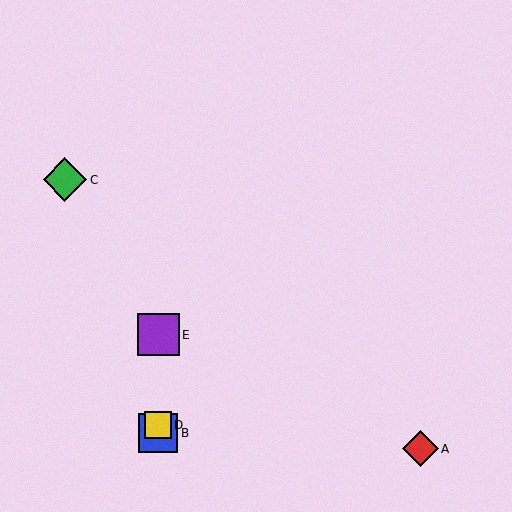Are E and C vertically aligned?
No, E is at x≈158 and C is at x≈65.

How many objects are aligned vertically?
3 objects (B, D, E) are aligned vertically.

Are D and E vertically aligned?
Yes, both are at x≈158.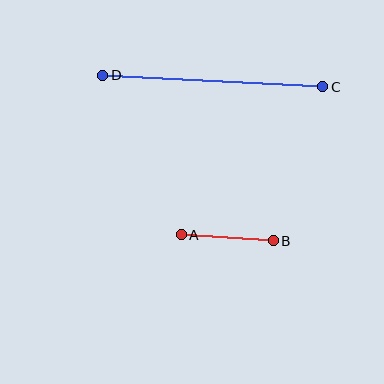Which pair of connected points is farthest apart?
Points C and D are farthest apart.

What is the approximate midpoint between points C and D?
The midpoint is at approximately (213, 81) pixels.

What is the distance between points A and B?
The distance is approximately 92 pixels.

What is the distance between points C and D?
The distance is approximately 221 pixels.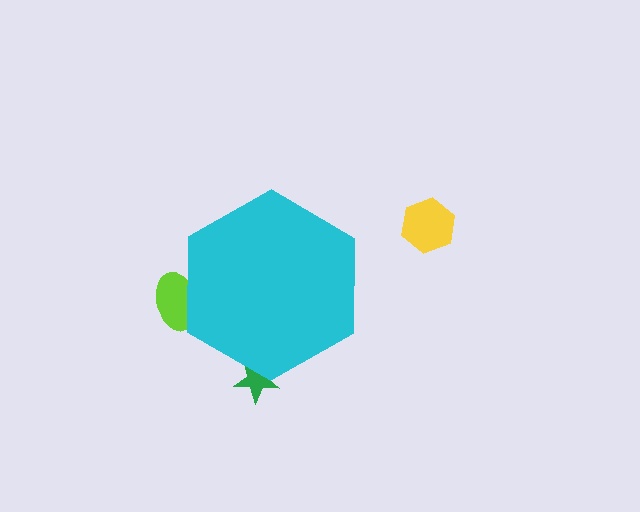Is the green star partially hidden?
Yes, the green star is partially hidden behind the cyan hexagon.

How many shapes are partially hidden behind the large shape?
2 shapes are partially hidden.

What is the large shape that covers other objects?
A cyan hexagon.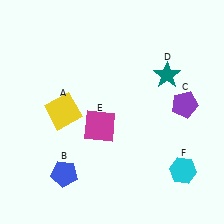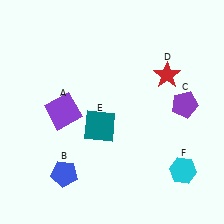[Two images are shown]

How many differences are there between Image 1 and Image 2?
There are 3 differences between the two images.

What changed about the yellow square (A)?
In Image 1, A is yellow. In Image 2, it changed to purple.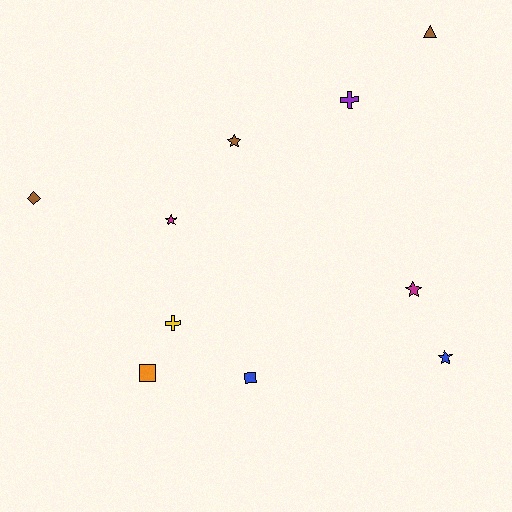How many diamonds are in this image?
There is 1 diamond.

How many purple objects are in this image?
There is 1 purple object.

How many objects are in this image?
There are 10 objects.